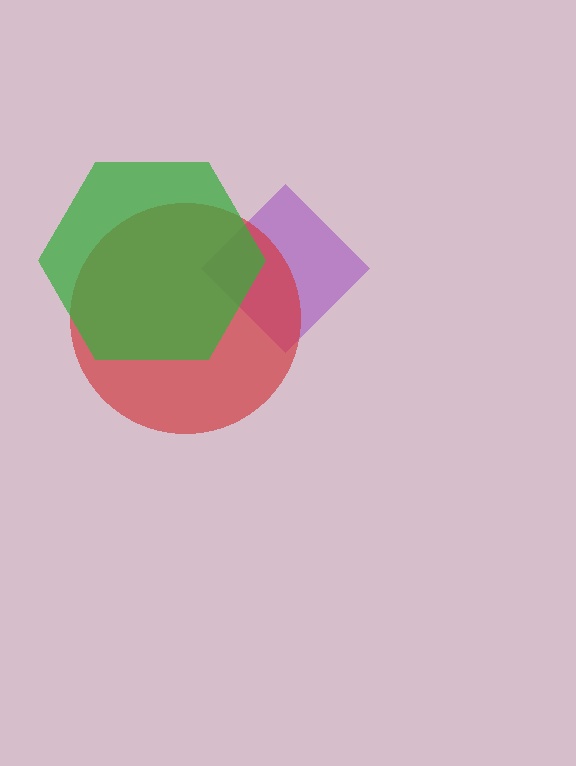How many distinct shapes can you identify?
There are 3 distinct shapes: a purple diamond, a red circle, a green hexagon.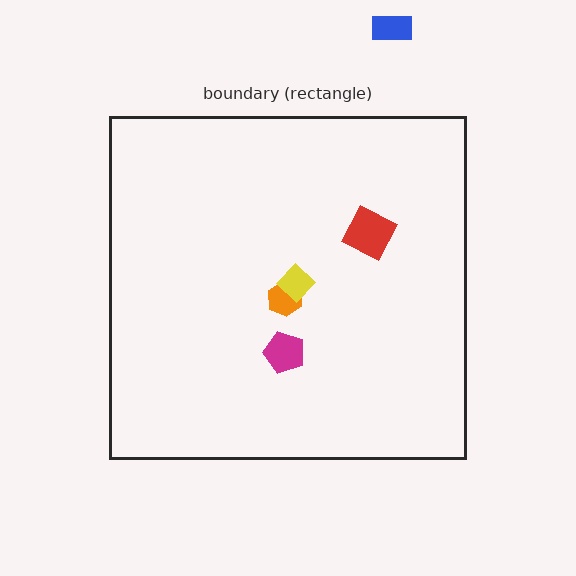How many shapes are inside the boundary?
4 inside, 1 outside.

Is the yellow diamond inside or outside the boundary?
Inside.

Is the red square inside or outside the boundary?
Inside.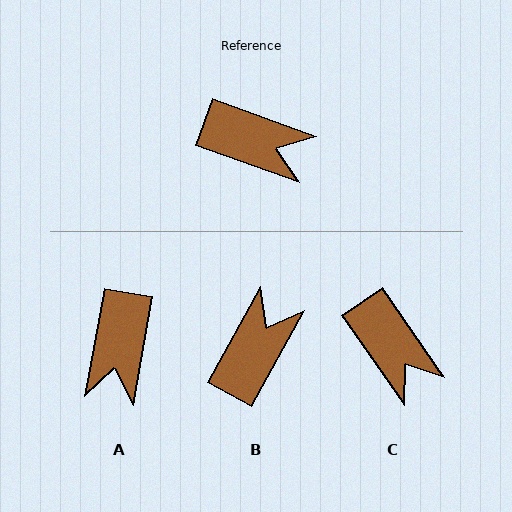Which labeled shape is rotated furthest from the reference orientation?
B, about 81 degrees away.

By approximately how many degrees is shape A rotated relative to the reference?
Approximately 80 degrees clockwise.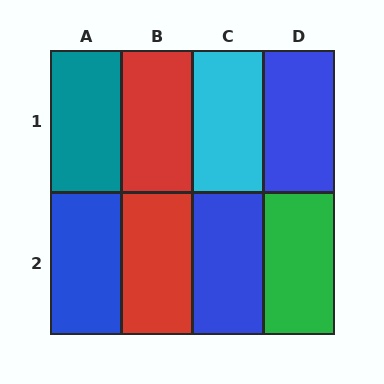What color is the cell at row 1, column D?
Blue.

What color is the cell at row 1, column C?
Cyan.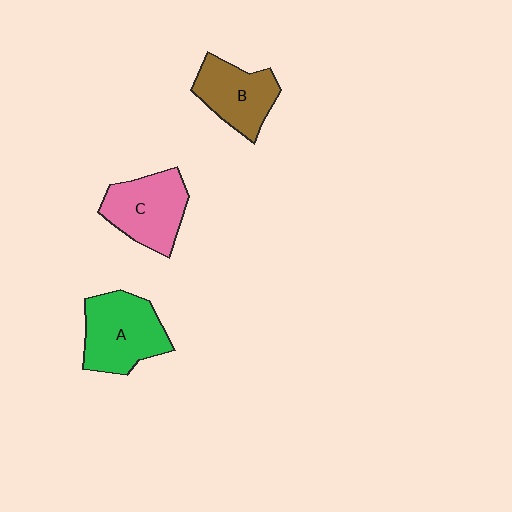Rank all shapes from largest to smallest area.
From largest to smallest: A (green), C (pink), B (brown).